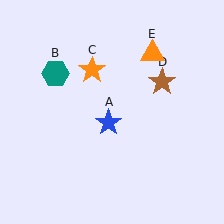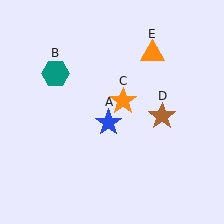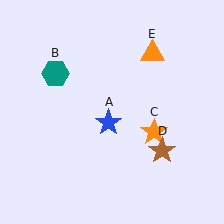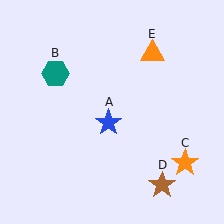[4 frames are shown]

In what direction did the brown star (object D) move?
The brown star (object D) moved down.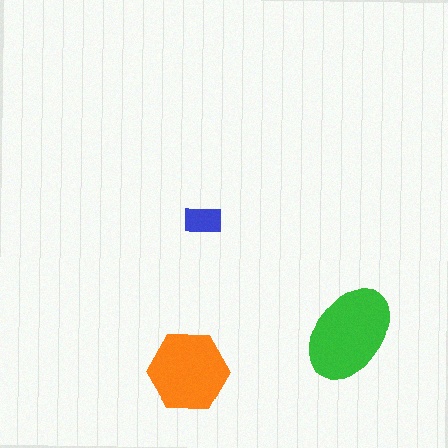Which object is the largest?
The green ellipse.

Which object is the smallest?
The blue rectangle.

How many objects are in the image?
There are 3 objects in the image.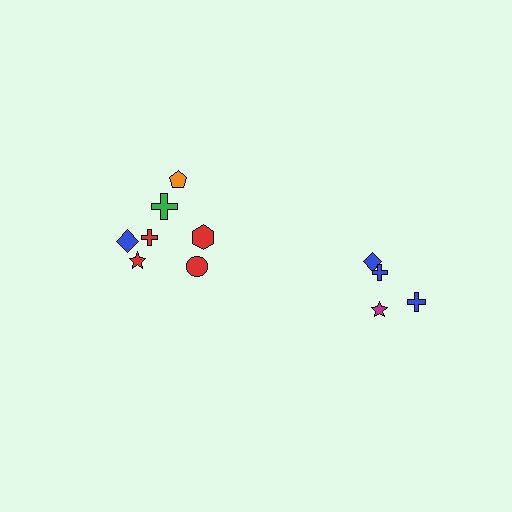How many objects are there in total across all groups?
There are 11 objects.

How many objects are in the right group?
There are 4 objects.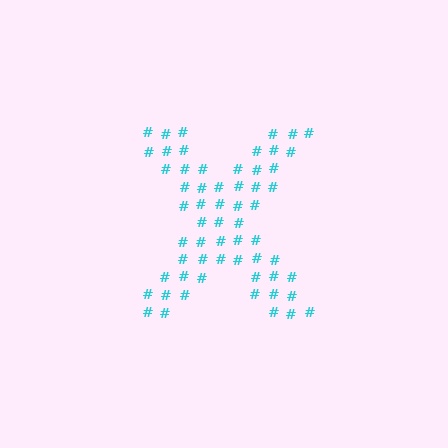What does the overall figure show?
The overall figure shows the letter X.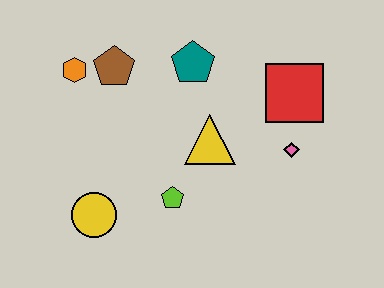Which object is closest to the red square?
The pink diamond is closest to the red square.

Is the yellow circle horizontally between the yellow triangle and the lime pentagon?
No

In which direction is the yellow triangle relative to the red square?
The yellow triangle is to the left of the red square.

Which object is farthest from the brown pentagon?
The pink diamond is farthest from the brown pentagon.